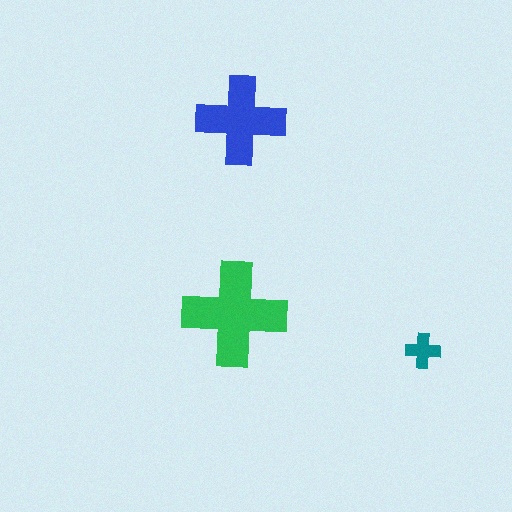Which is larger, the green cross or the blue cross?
The green one.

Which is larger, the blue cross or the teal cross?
The blue one.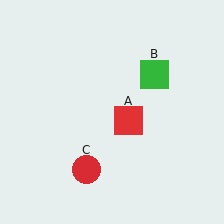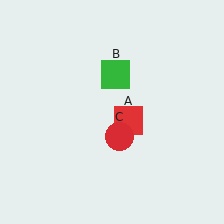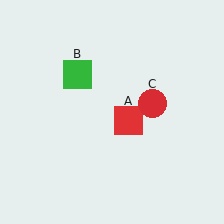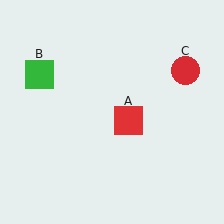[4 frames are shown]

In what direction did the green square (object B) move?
The green square (object B) moved left.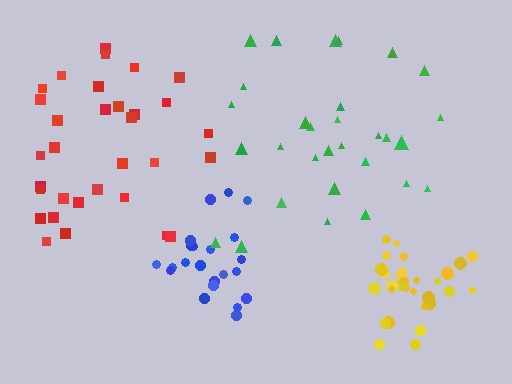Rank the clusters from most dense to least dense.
yellow, blue, red, green.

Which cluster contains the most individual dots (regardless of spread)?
Red (32).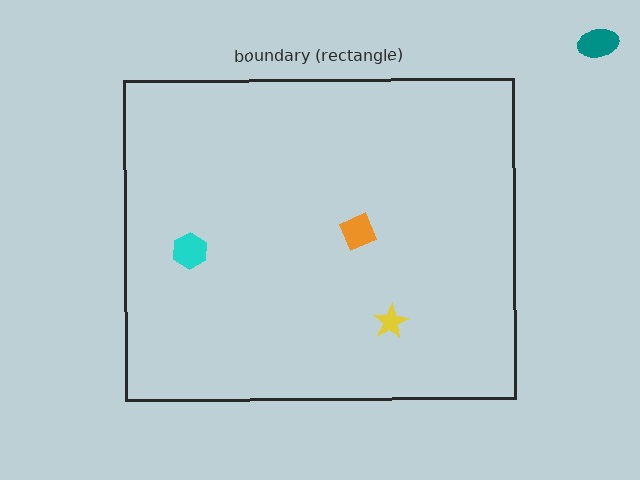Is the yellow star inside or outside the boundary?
Inside.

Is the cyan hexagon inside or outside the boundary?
Inside.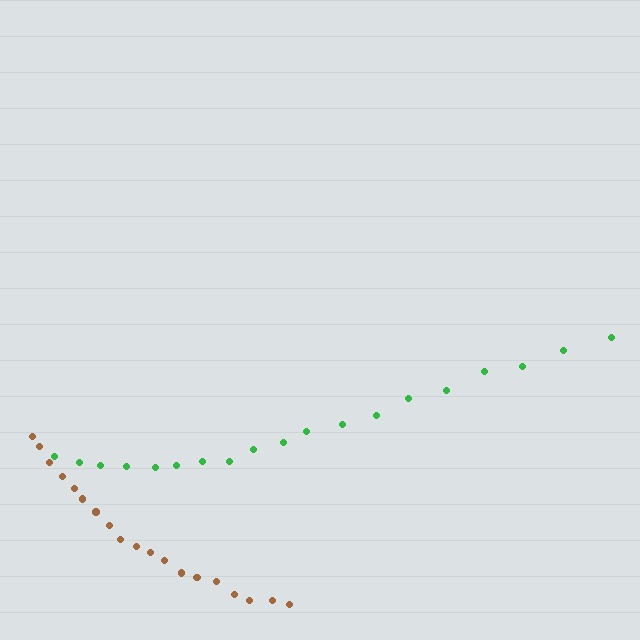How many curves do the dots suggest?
There are 2 distinct paths.